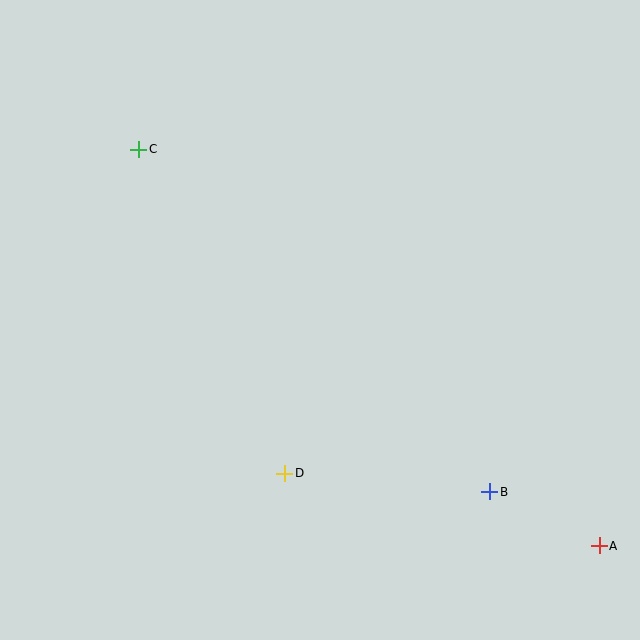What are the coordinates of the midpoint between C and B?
The midpoint between C and B is at (314, 321).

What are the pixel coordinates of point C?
Point C is at (139, 149).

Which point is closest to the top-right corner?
Point B is closest to the top-right corner.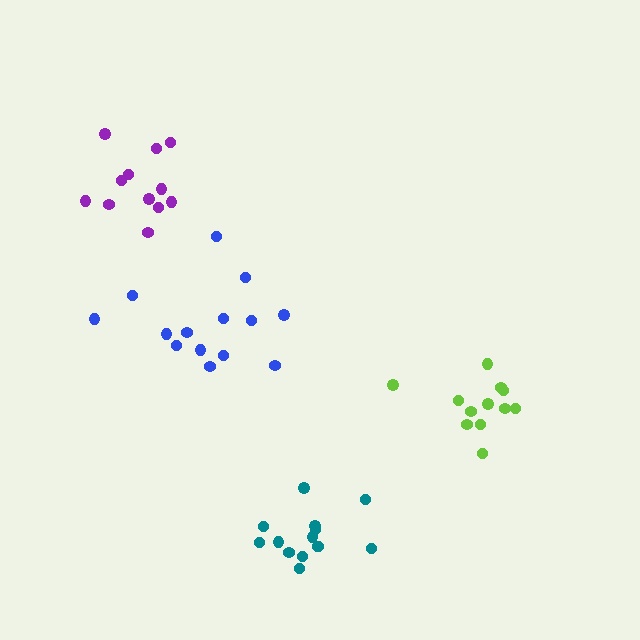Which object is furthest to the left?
The purple cluster is leftmost.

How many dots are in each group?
Group 1: 14 dots, Group 2: 14 dots, Group 3: 12 dots, Group 4: 12 dots (52 total).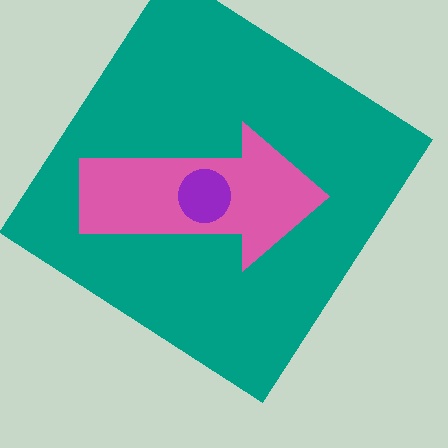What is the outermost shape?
The teal diamond.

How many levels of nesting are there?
3.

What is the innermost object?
The purple circle.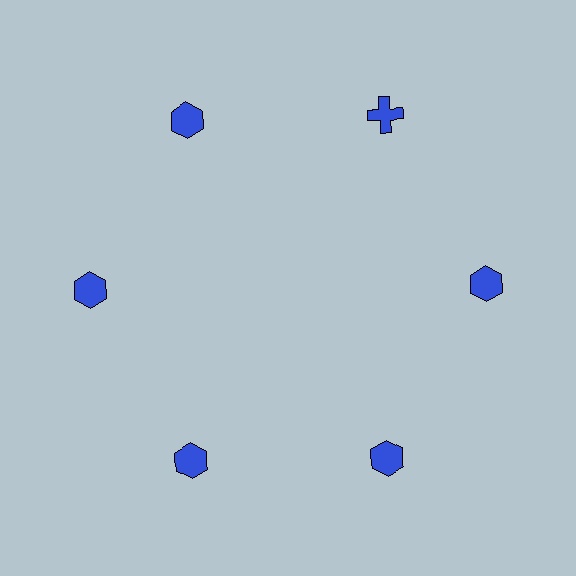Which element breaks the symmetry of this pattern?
The blue cross at roughly the 1 o'clock position breaks the symmetry. All other shapes are blue hexagons.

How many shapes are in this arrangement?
There are 6 shapes arranged in a ring pattern.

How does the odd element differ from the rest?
It has a different shape: cross instead of hexagon.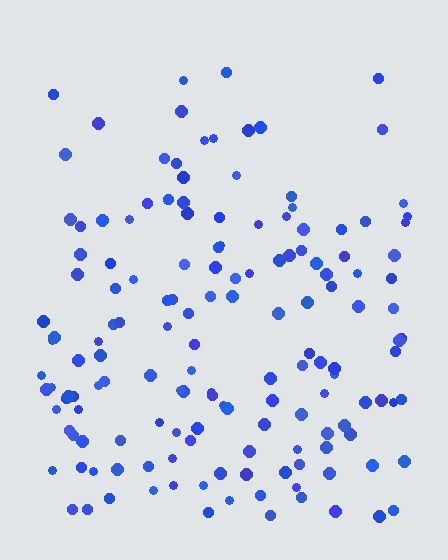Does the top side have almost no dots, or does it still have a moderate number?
Still a moderate number, just noticeably fewer than the bottom.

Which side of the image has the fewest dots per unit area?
The top.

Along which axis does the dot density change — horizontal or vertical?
Vertical.